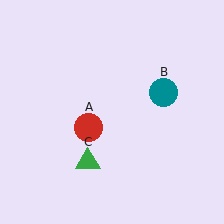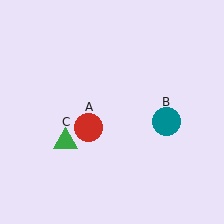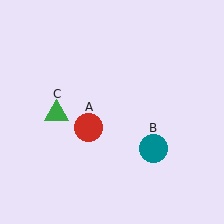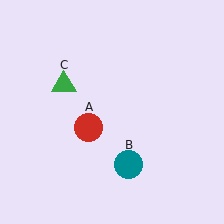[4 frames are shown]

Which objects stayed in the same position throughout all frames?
Red circle (object A) remained stationary.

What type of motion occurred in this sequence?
The teal circle (object B), green triangle (object C) rotated clockwise around the center of the scene.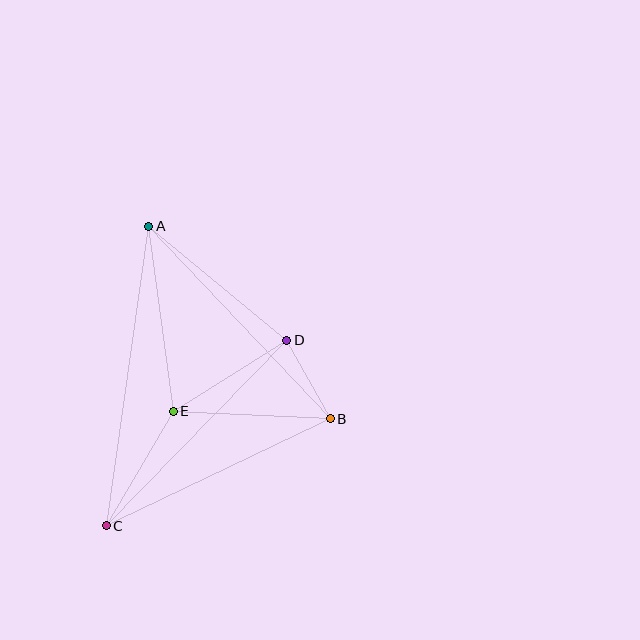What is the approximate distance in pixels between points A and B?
The distance between A and B is approximately 264 pixels.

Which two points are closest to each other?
Points B and D are closest to each other.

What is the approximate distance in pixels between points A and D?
The distance between A and D is approximately 179 pixels.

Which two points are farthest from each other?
Points A and C are farthest from each other.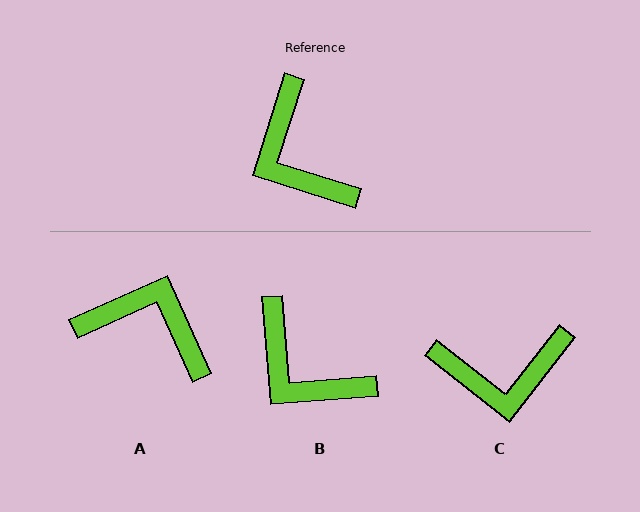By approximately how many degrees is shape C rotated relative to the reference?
Approximately 70 degrees counter-clockwise.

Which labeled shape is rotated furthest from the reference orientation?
A, about 138 degrees away.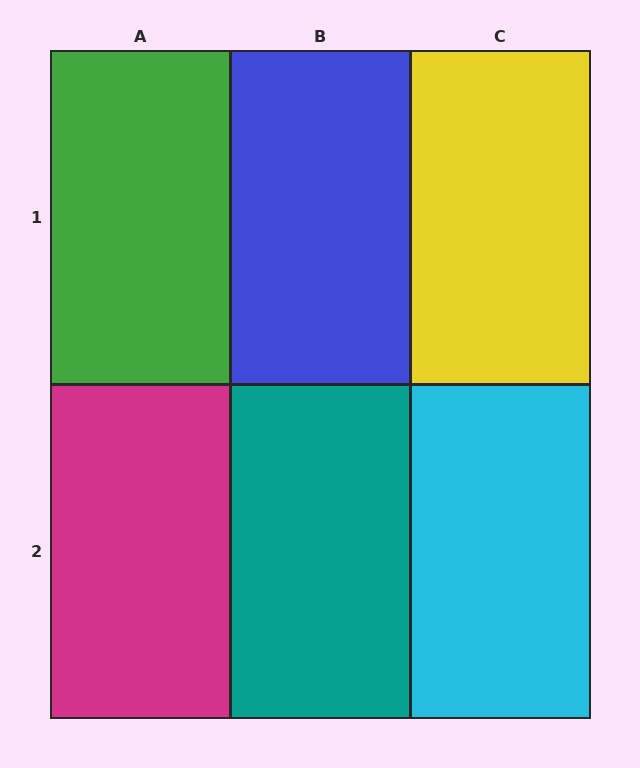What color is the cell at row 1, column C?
Yellow.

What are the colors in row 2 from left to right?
Magenta, teal, cyan.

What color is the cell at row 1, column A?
Green.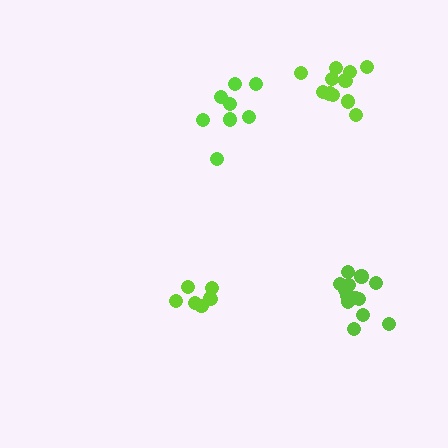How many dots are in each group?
Group 1: 13 dots, Group 2: 8 dots, Group 3: 13 dots, Group 4: 7 dots (41 total).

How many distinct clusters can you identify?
There are 4 distinct clusters.